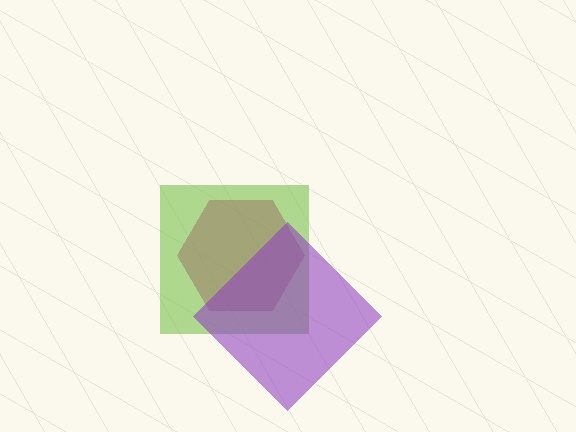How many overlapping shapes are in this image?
There are 3 overlapping shapes in the image.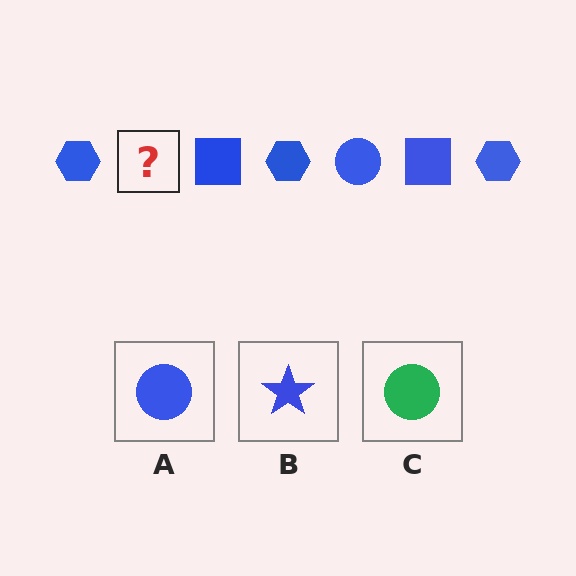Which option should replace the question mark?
Option A.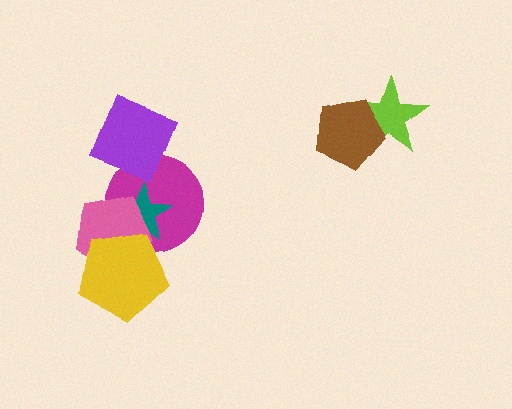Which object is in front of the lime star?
The brown pentagon is in front of the lime star.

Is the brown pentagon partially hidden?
No, no other shape covers it.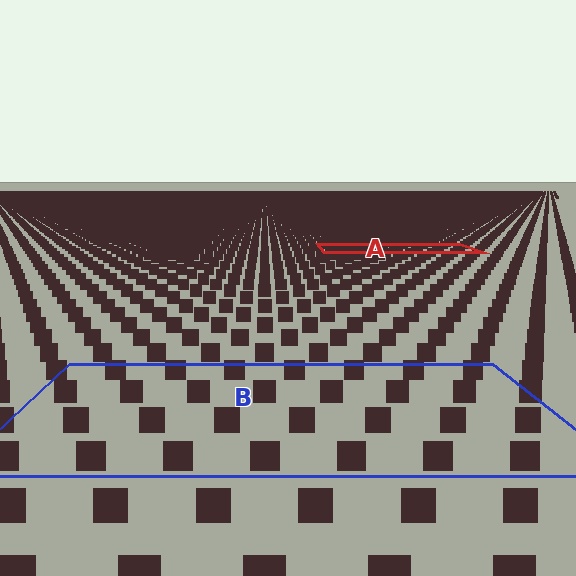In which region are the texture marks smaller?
The texture marks are smaller in region A, because it is farther away.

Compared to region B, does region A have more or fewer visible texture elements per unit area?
Region A has more texture elements per unit area — they are packed more densely because it is farther away.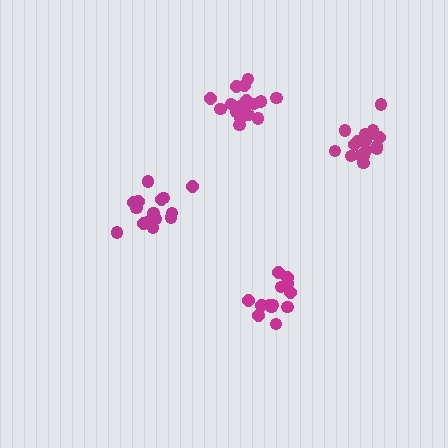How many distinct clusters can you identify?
There are 4 distinct clusters.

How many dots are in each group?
Group 1: 18 dots, Group 2: 13 dots, Group 3: 16 dots, Group 4: 17 dots (64 total).